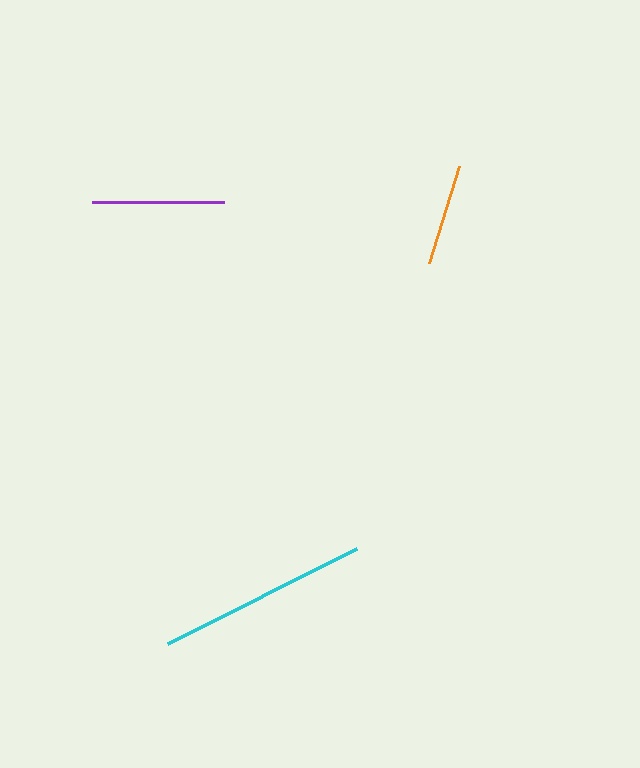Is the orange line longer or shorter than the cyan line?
The cyan line is longer than the orange line.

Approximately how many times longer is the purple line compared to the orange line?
The purple line is approximately 1.3 times the length of the orange line.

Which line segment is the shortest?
The orange line is the shortest at approximately 102 pixels.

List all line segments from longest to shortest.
From longest to shortest: cyan, purple, orange.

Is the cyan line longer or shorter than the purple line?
The cyan line is longer than the purple line.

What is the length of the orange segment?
The orange segment is approximately 102 pixels long.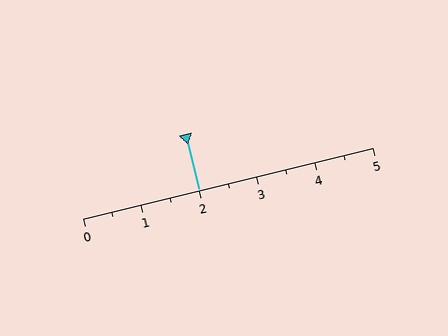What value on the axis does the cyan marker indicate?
The marker indicates approximately 2.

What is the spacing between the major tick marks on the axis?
The major ticks are spaced 1 apart.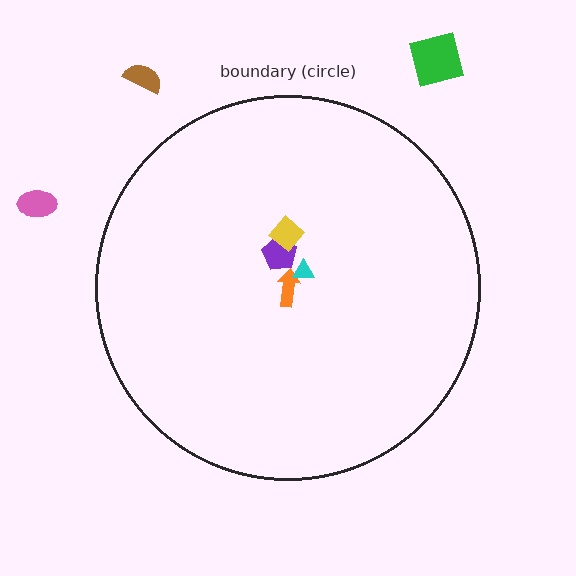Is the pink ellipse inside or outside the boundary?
Outside.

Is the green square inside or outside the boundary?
Outside.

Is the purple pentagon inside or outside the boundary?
Inside.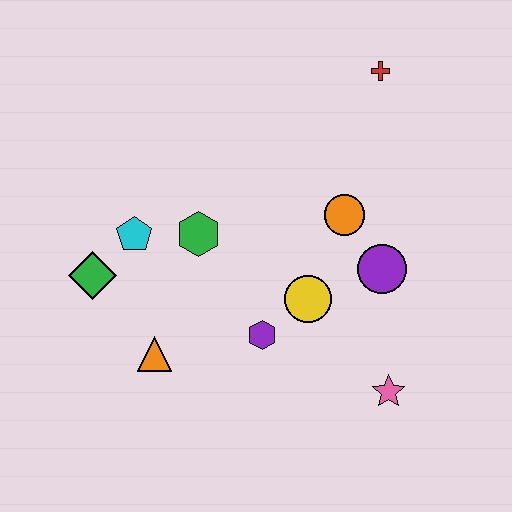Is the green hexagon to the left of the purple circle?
Yes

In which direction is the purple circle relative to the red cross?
The purple circle is below the red cross.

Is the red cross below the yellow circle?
No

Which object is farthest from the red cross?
The orange triangle is farthest from the red cross.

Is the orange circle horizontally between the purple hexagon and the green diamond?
No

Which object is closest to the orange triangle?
The green diamond is closest to the orange triangle.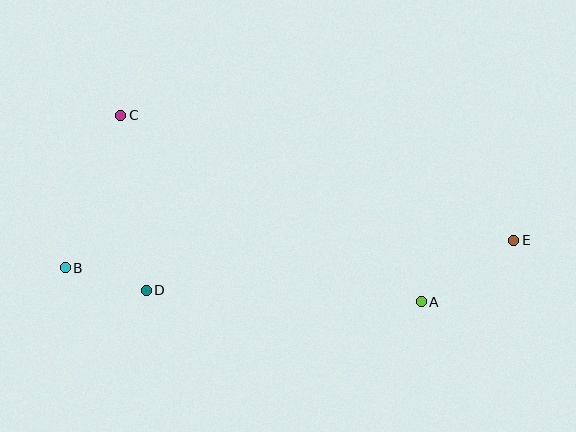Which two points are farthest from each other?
Points B and E are farthest from each other.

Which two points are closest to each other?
Points B and D are closest to each other.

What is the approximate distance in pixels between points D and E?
The distance between D and E is approximately 371 pixels.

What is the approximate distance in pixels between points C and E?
The distance between C and E is approximately 412 pixels.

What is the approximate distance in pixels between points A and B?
The distance between A and B is approximately 357 pixels.